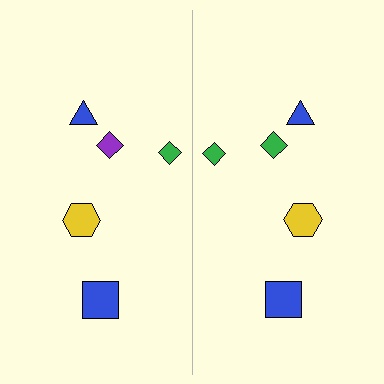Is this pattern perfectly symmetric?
No, the pattern is not perfectly symmetric. The green diamond on the right side breaks the symmetry — its mirror counterpart is purple.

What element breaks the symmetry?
The green diamond on the right side breaks the symmetry — its mirror counterpart is purple.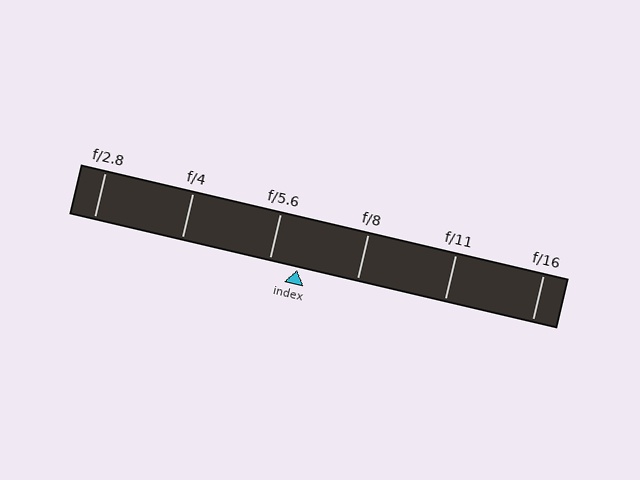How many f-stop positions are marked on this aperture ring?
There are 6 f-stop positions marked.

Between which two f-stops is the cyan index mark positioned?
The index mark is between f/5.6 and f/8.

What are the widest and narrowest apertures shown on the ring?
The widest aperture shown is f/2.8 and the narrowest is f/16.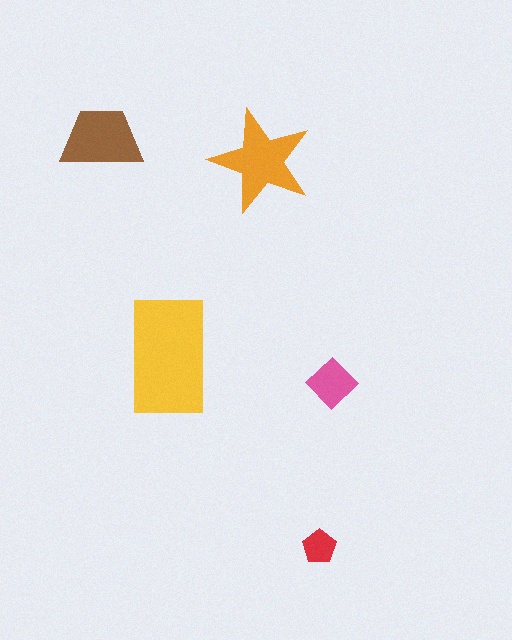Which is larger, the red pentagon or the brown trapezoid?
The brown trapezoid.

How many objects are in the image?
There are 5 objects in the image.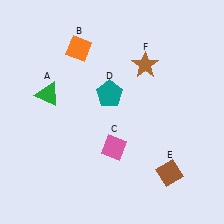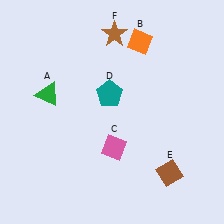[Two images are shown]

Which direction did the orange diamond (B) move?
The orange diamond (B) moved right.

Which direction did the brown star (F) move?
The brown star (F) moved up.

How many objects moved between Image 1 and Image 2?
2 objects moved between the two images.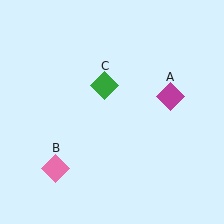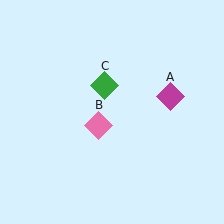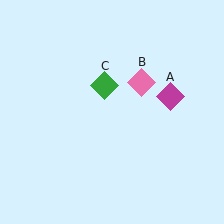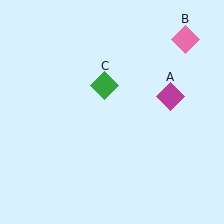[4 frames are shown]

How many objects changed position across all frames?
1 object changed position: pink diamond (object B).